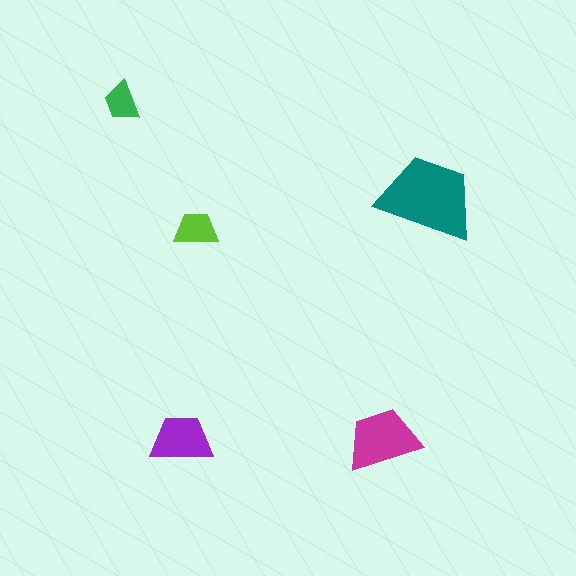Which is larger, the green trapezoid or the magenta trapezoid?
The magenta one.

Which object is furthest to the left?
The green trapezoid is leftmost.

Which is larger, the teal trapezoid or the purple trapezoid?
The teal one.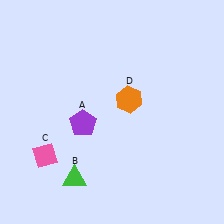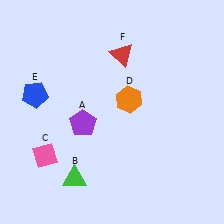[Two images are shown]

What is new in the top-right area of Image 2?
A red triangle (F) was added in the top-right area of Image 2.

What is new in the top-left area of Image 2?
A blue pentagon (E) was added in the top-left area of Image 2.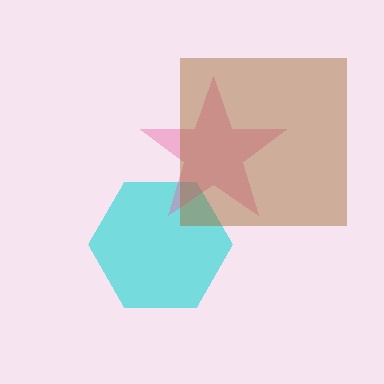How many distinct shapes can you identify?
There are 3 distinct shapes: a cyan hexagon, a pink star, a brown square.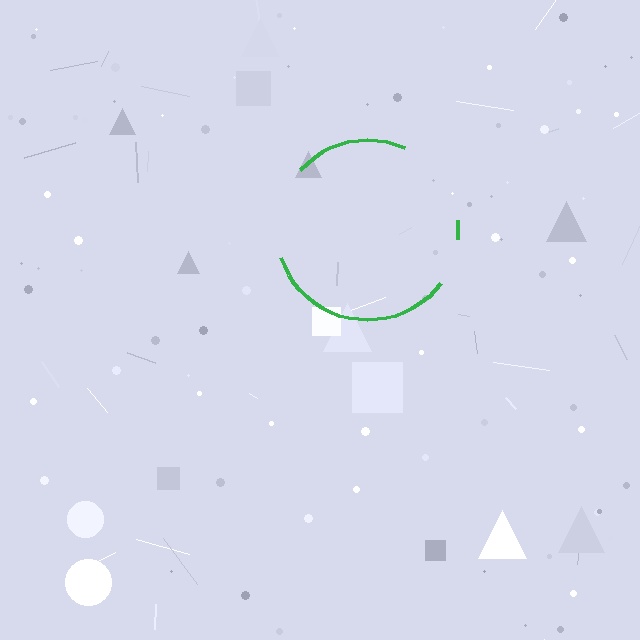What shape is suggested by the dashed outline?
The dashed outline suggests a circle.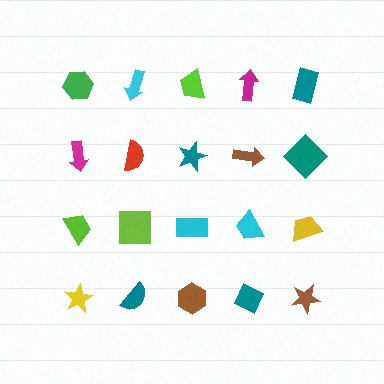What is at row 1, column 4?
A magenta arrow.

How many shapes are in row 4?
5 shapes.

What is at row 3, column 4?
A cyan trapezoid.